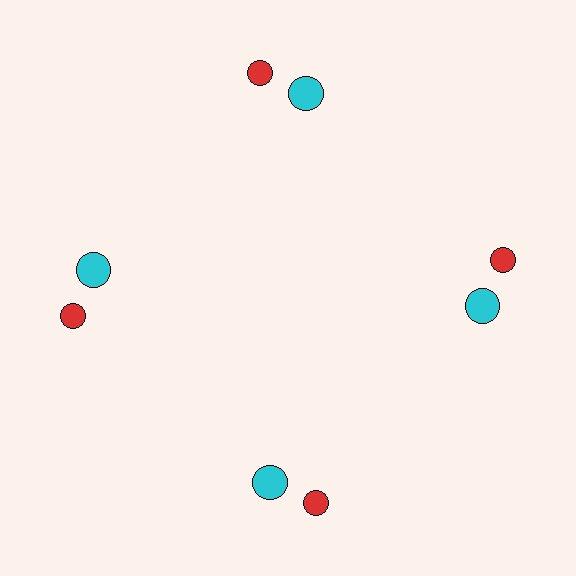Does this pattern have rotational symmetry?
Yes, this pattern has 4-fold rotational symmetry. It looks the same after rotating 90 degrees around the center.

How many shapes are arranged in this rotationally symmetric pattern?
There are 8 shapes, arranged in 4 groups of 2.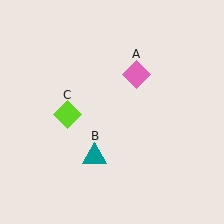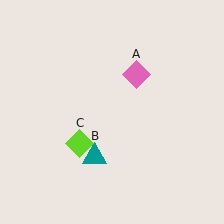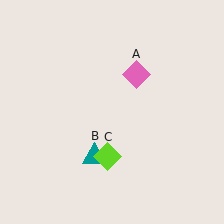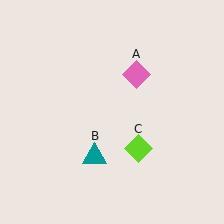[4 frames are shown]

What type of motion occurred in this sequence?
The lime diamond (object C) rotated counterclockwise around the center of the scene.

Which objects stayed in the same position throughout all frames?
Pink diamond (object A) and teal triangle (object B) remained stationary.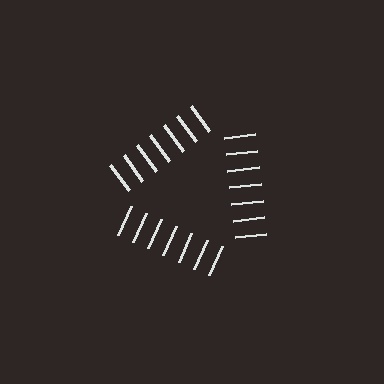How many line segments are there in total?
21 — 7 along each of the 3 edges.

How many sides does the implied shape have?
3 sides — the line-ends trace a triangle.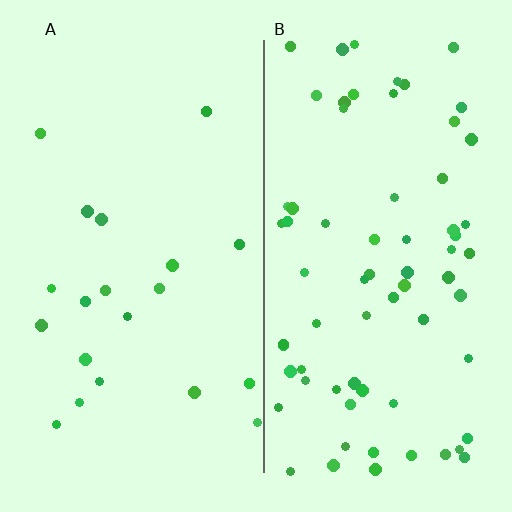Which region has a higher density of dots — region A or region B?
B (the right).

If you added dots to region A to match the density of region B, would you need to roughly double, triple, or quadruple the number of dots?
Approximately triple.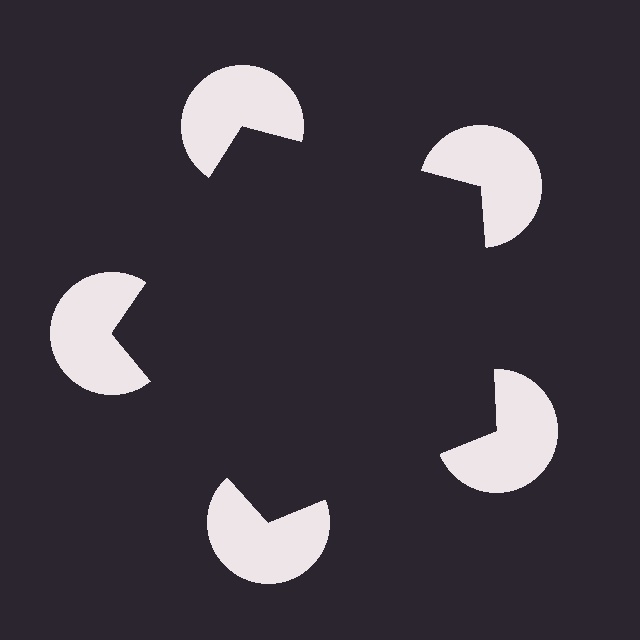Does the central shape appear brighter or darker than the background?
It typically appears slightly darker than the background, even though no actual brightness change is drawn.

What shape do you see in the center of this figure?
An illusory pentagon — its edges are inferred from the aligned wedge cuts in the pac-man discs, not physically drawn.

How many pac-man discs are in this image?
There are 5 — one at each vertex of the illusory pentagon.